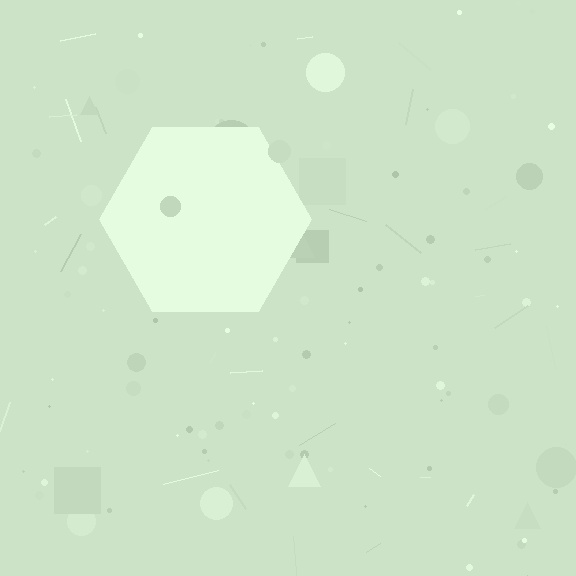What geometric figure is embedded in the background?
A hexagon is embedded in the background.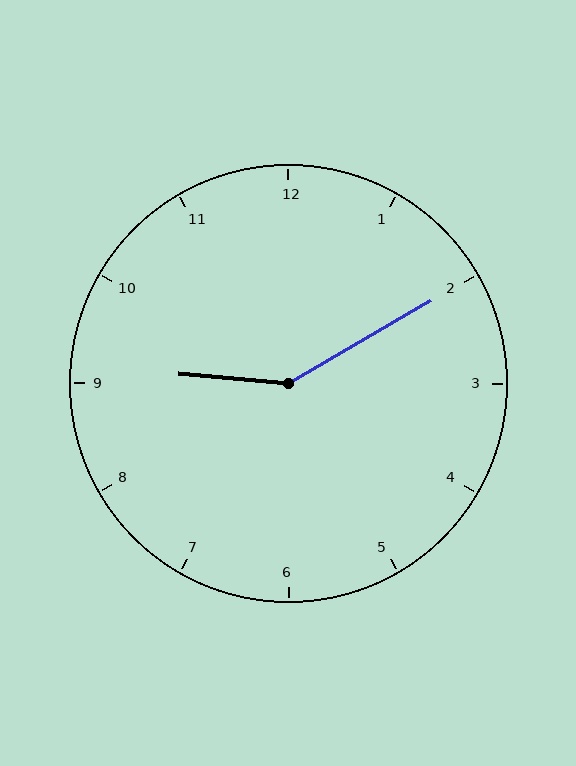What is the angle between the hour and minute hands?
Approximately 145 degrees.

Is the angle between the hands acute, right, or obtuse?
It is obtuse.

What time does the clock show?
9:10.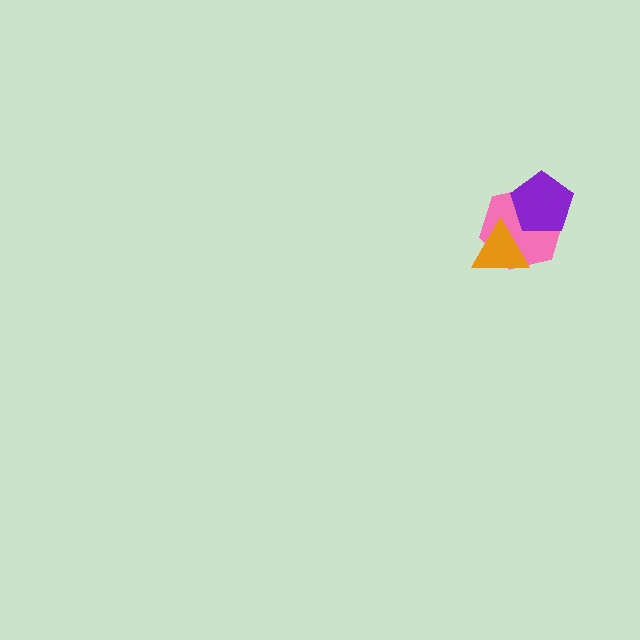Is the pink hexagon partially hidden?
Yes, it is partially covered by another shape.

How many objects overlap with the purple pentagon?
1 object overlaps with the purple pentagon.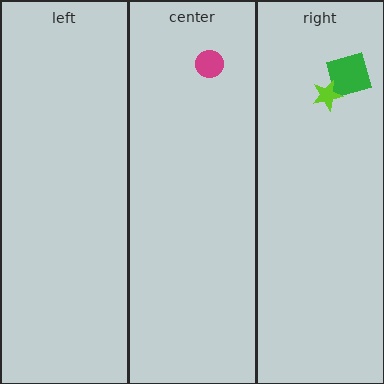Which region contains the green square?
The right region.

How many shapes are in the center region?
1.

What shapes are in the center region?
The magenta circle.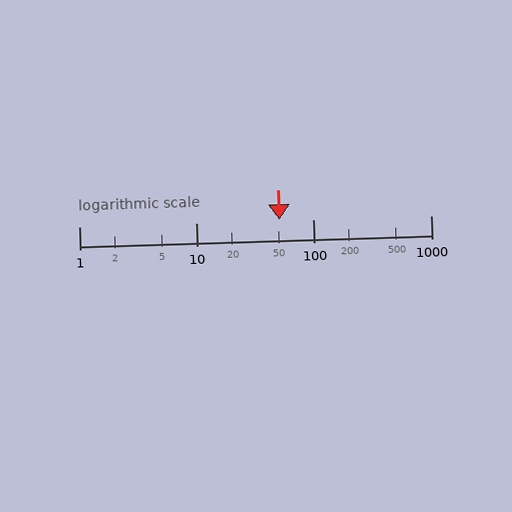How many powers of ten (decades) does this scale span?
The scale spans 3 decades, from 1 to 1000.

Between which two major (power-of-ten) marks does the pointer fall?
The pointer is between 10 and 100.